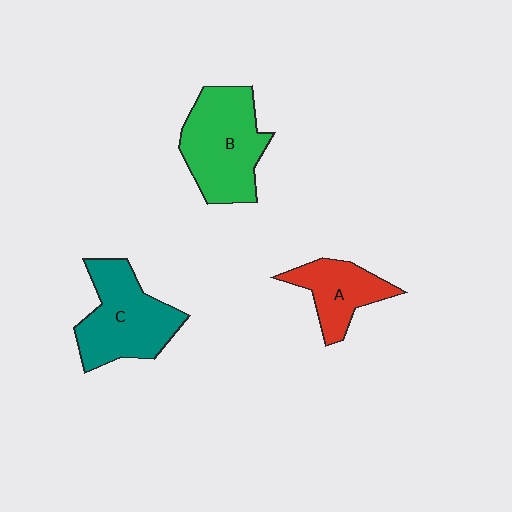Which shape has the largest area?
Shape B (green).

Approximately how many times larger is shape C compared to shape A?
Approximately 1.6 times.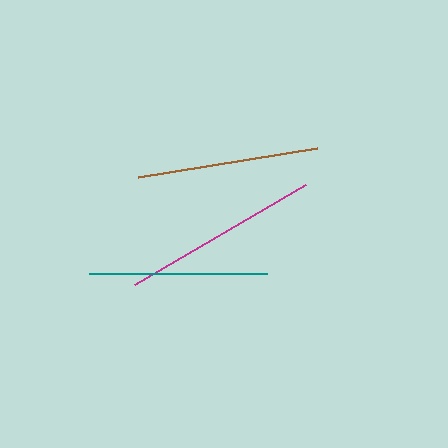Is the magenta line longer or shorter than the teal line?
The magenta line is longer than the teal line.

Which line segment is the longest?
The magenta line is the longest at approximately 199 pixels.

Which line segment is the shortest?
The teal line is the shortest at approximately 178 pixels.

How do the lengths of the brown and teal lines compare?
The brown and teal lines are approximately the same length.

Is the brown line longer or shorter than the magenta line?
The magenta line is longer than the brown line.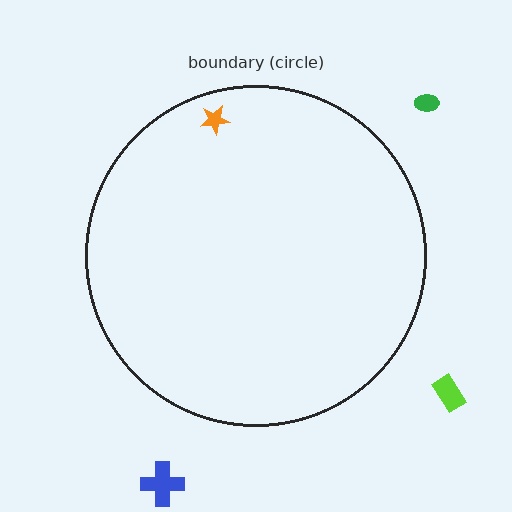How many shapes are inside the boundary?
1 inside, 3 outside.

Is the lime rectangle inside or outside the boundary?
Outside.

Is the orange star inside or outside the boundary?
Inside.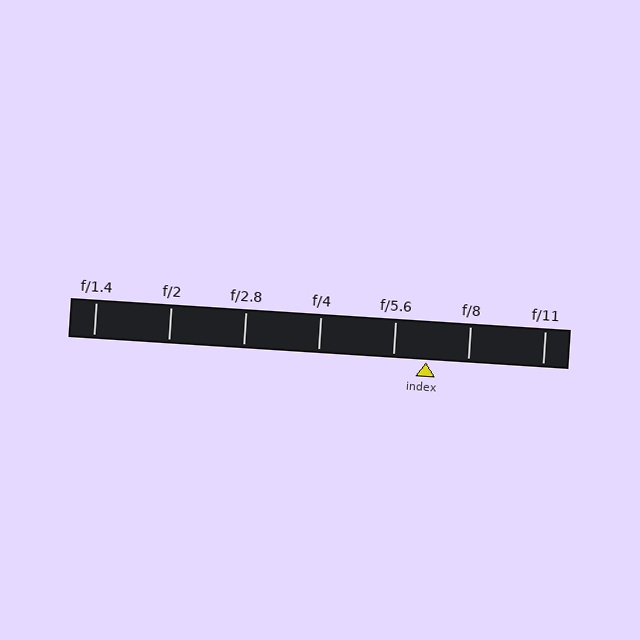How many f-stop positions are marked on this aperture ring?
There are 7 f-stop positions marked.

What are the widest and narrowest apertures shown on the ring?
The widest aperture shown is f/1.4 and the narrowest is f/11.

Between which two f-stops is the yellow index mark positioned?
The index mark is between f/5.6 and f/8.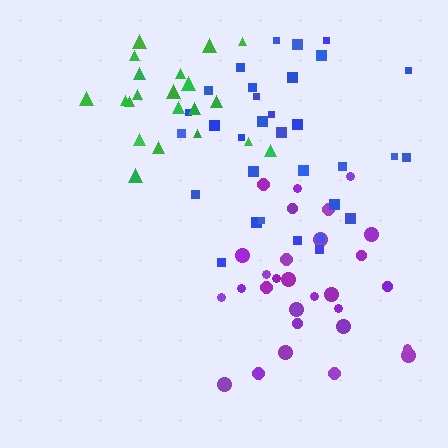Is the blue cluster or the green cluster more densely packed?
Green.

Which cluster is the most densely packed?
Purple.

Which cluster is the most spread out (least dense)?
Blue.